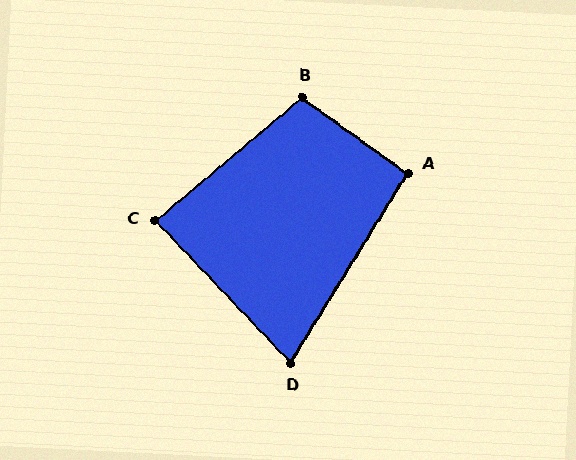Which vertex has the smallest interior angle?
D, at approximately 75 degrees.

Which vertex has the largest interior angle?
B, at approximately 105 degrees.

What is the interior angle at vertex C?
Approximately 86 degrees (approximately right).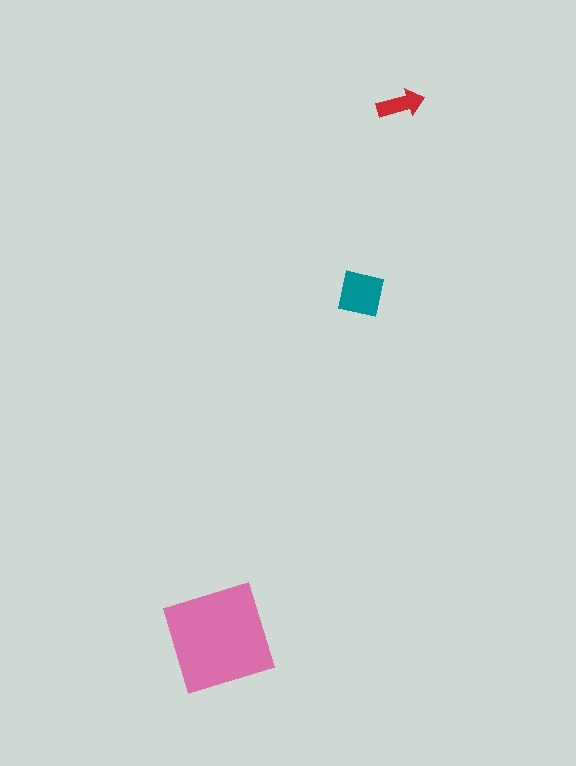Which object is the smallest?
The red arrow.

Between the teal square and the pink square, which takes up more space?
The pink square.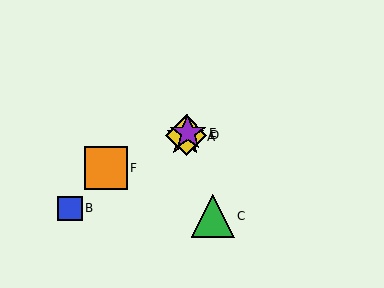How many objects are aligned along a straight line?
3 objects (A, D, E) are aligned along a straight line.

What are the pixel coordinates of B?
Object B is at (70, 208).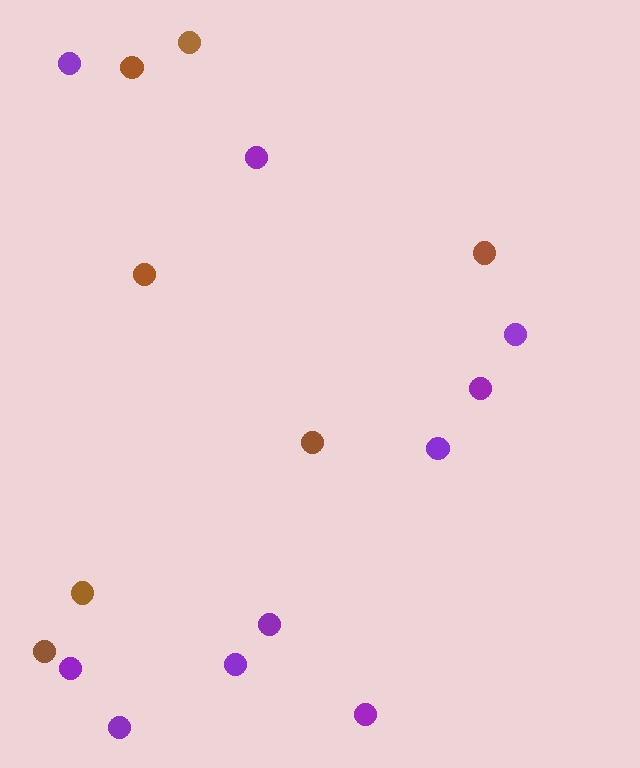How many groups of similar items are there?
There are 2 groups: one group of purple circles (10) and one group of brown circles (7).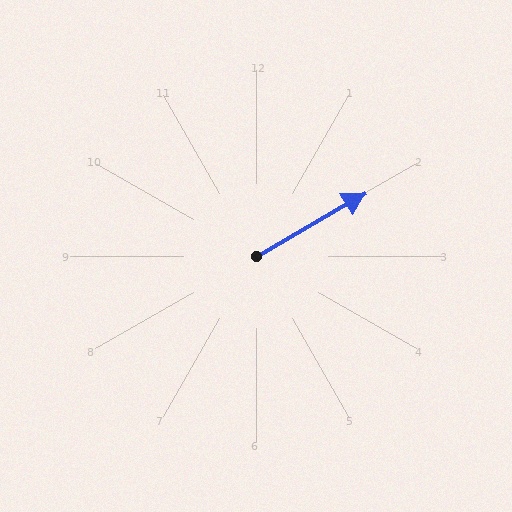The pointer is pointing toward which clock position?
Roughly 2 o'clock.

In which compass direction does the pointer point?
Northeast.